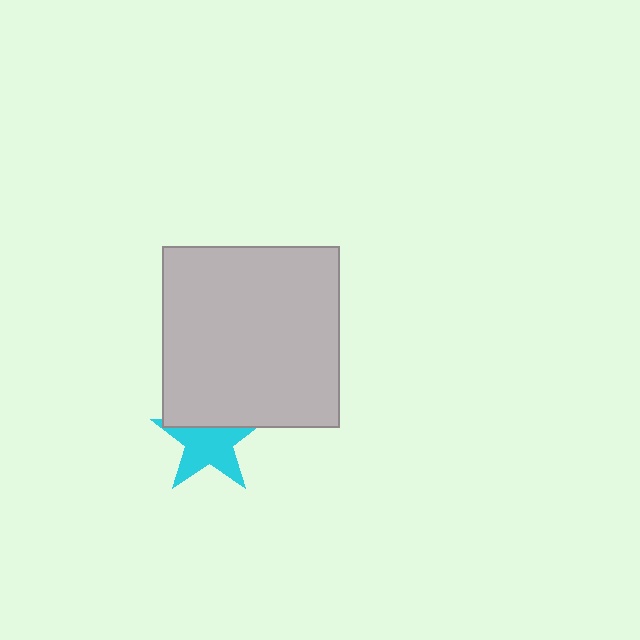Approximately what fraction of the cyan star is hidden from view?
Roughly 32% of the cyan star is hidden behind the light gray rectangle.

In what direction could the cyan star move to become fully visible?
The cyan star could move down. That would shift it out from behind the light gray rectangle entirely.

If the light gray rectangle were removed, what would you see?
You would see the complete cyan star.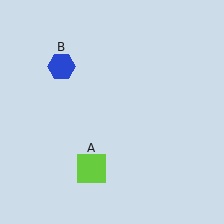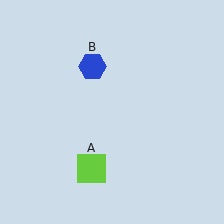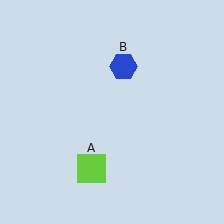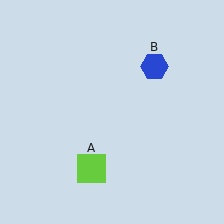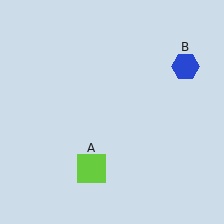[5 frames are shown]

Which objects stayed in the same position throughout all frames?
Lime square (object A) remained stationary.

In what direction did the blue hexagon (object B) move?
The blue hexagon (object B) moved right.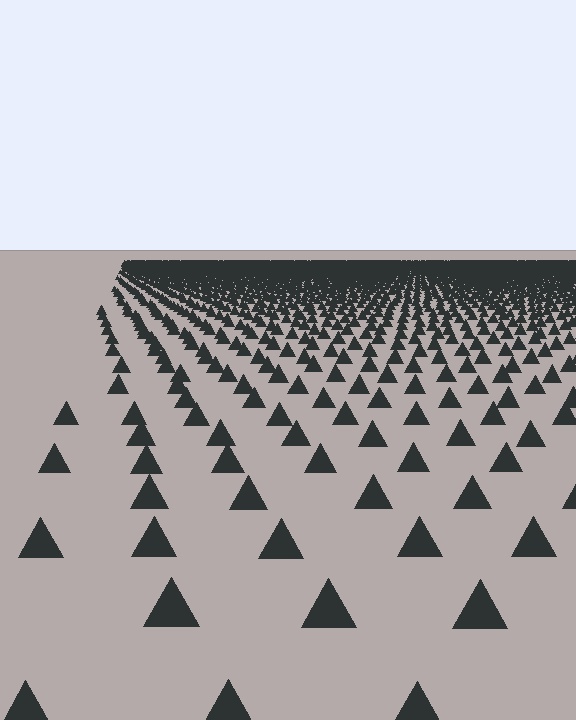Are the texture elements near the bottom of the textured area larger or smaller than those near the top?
Larger. Near the bottom, elements are closer to the viewer and appear at a bigger on-screen size.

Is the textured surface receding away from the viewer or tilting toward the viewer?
The surface is receding away from the viewer. Texture elements get smaller and denser toward the top.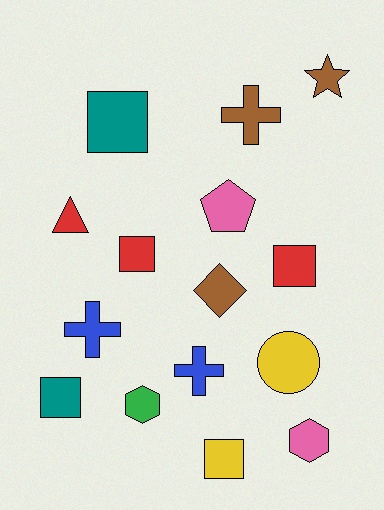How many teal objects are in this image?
There are 2 teal objects.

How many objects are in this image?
There are 15 objects.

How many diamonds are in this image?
There is 1 diamond.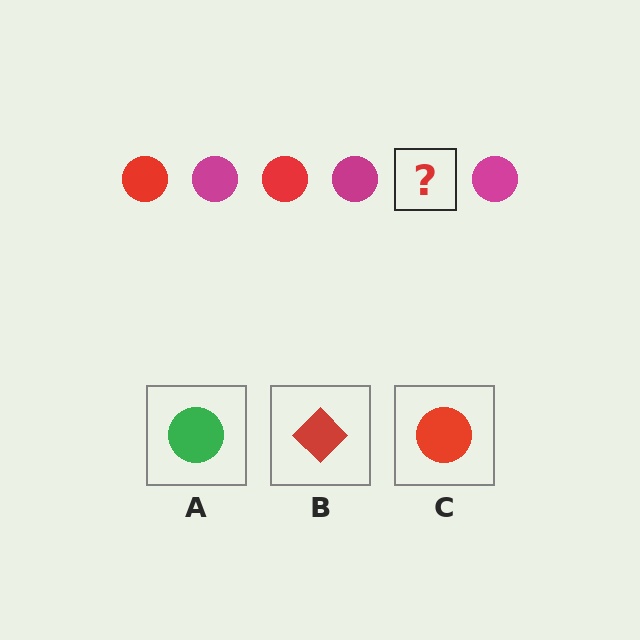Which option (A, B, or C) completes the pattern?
C.